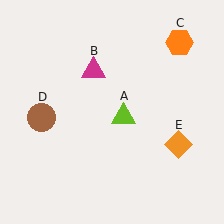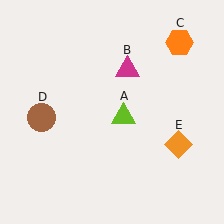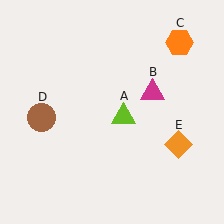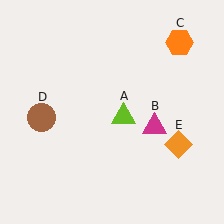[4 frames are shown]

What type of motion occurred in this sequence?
The magenta triangle (object B) rotated clockwise around the center of the scene.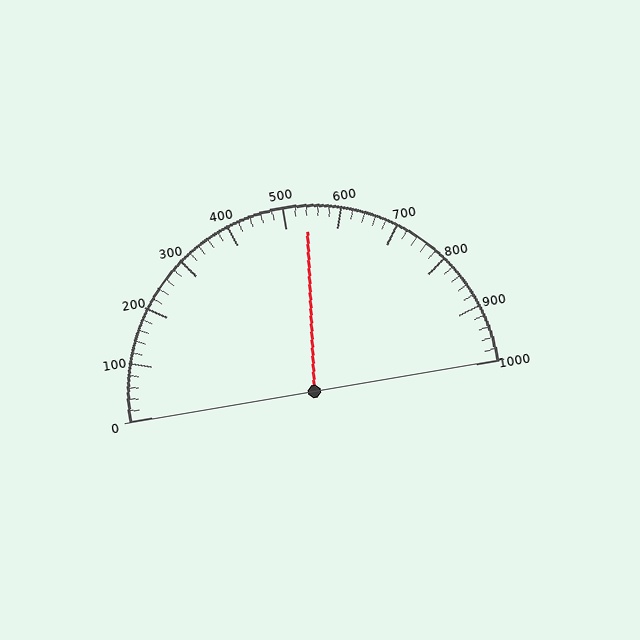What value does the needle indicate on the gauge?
The needle indicates approximately 540.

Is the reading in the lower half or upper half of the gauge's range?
The reading is in the upper half of the range (0 to 1000).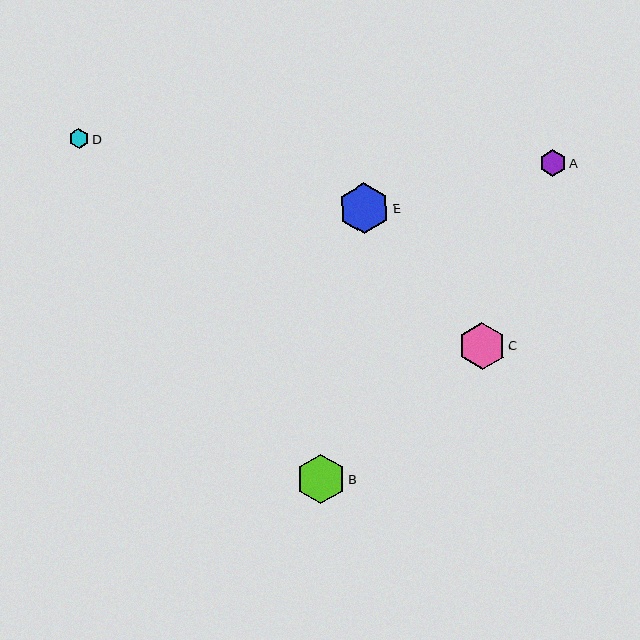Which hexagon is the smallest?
Hexagon D is the smallest with a size of approximately 20 pixels.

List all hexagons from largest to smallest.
From largest to smallest: E, B, C, A, D.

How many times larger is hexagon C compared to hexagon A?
Hexagon C is approximately 1.8 times the size of hexagon A.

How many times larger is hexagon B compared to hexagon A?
Hexagon B is approximately 1.8 times the size of hexagon A.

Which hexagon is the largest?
Hexagon E is the largest with a size of approximately 51 pixels.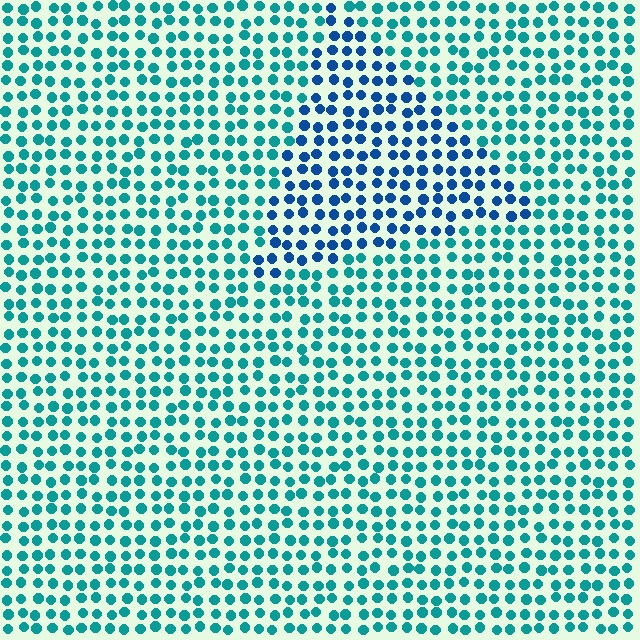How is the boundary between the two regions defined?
The boundary is defined purely by a slight shift in hue (about 35 degrees). Spacing, size, and orientation are identical on both sides.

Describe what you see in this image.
The image is filled with small teal elements in a uniform arrangement. A triangle-shaped region is visible where the elements are tinted to a slightly different hue, forming a subtle color boundary.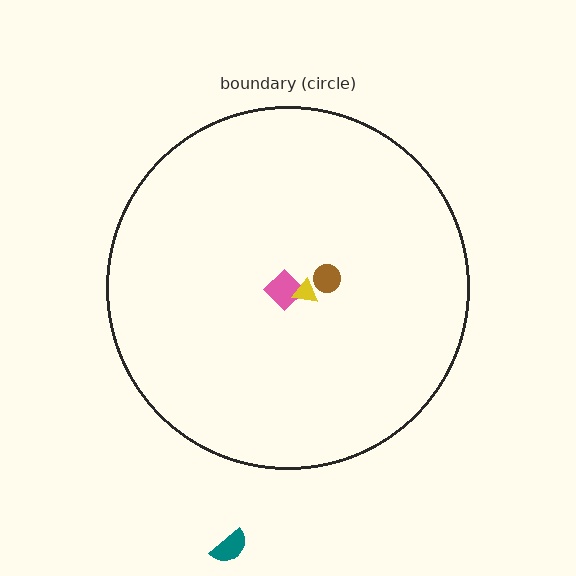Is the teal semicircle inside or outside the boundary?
Outside.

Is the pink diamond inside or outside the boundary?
Inside.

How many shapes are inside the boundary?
3 inside, 1 outside.